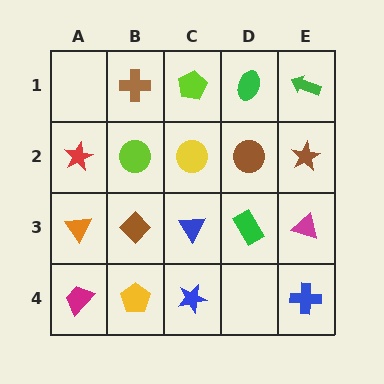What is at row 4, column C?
A blue star.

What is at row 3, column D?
A green rectangle.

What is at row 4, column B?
A yellow pentagon.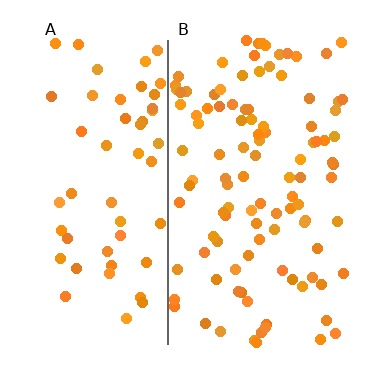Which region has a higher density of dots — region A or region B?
B (the right).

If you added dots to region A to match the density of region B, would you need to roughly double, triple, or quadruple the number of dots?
Approximately double.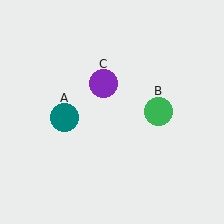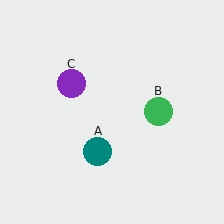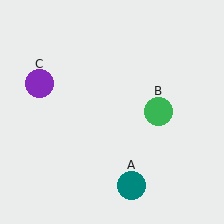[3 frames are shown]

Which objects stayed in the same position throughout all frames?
Green circle (object B) remained stationary.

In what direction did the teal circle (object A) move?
The teal circle (object A) moved down and to the right.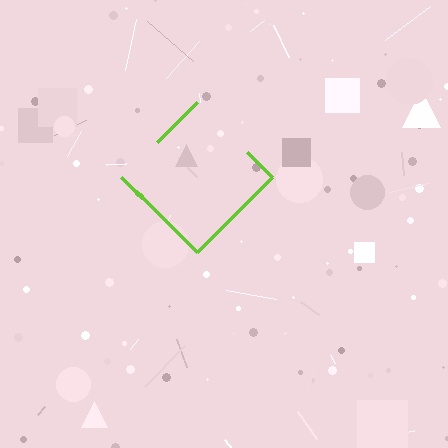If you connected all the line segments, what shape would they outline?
They would outline a diamond.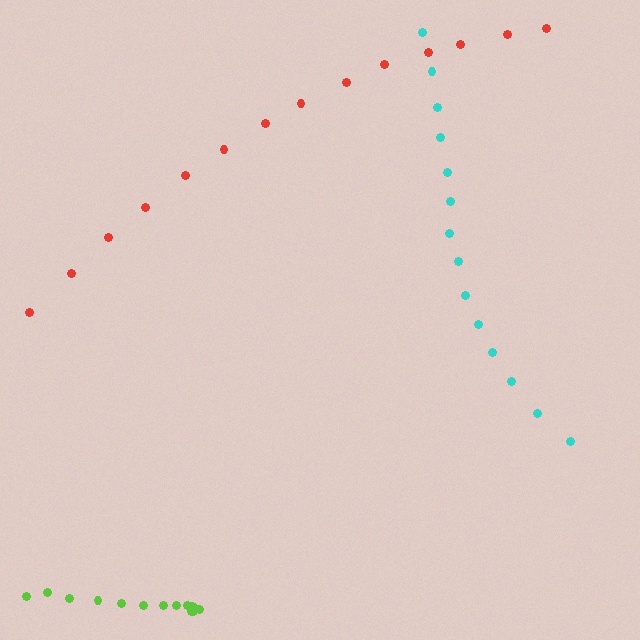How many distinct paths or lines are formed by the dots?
There are 3 distinct paths.